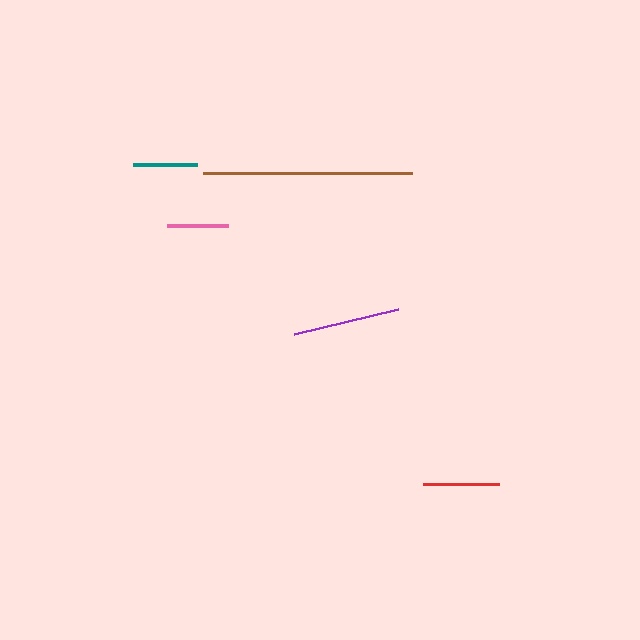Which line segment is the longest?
The brown line is the longest at approximately 210 pixels.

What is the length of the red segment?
The red segment is approximately 76 pixels long.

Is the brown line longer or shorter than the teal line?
The brown line is longer than the teal line.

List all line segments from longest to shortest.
From longest to shortest: brown, purple, red, teal, pink.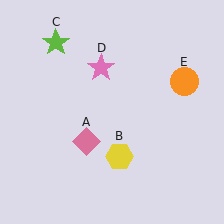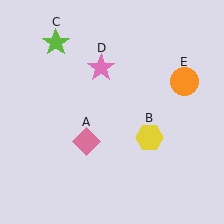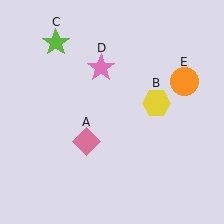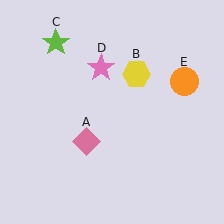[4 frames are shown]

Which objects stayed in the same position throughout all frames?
Pink diamond (object A) and lime star (object C) and pink star (object D) and orange circle (object E) remained stationary.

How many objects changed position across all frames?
1 object changed position: yellow hexagon (object B).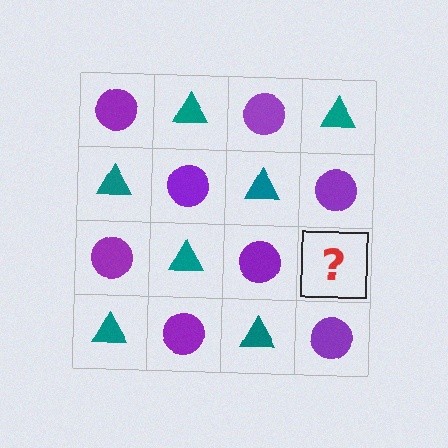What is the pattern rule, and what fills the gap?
The rule is that it alternates purple circle and teal triangle in a checkerboard pattern. The gap should be filled with a teal triangle.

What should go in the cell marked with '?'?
The missing cell should contain a teal triangle.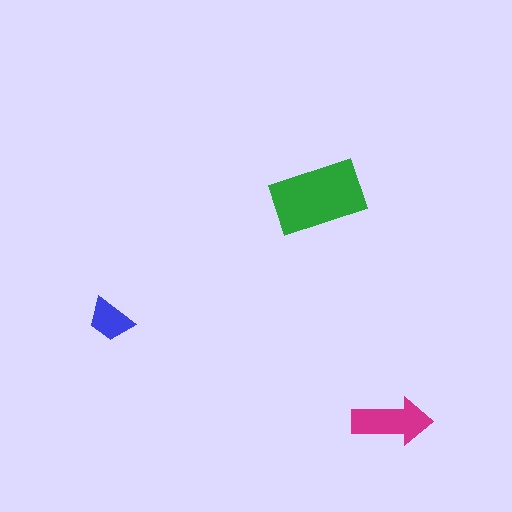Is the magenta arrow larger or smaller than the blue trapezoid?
Larger.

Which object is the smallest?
The blue trapezoid.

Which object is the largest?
The green rectangle.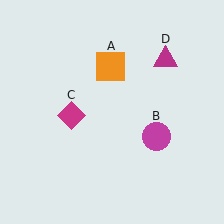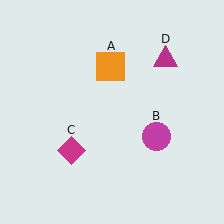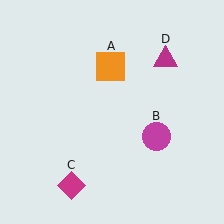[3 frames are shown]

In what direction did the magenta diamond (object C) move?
The magenta diamond (object C) moved down.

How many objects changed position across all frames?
1 object changed position: magenta diamond (object C).